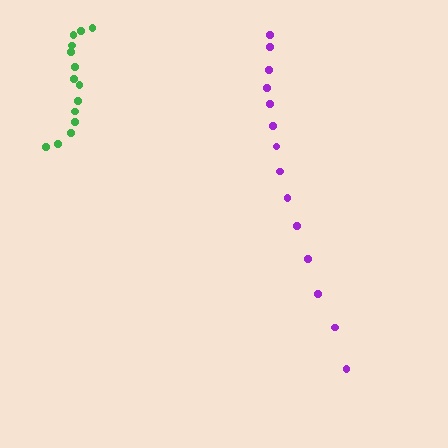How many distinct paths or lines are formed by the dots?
There are 2 distinct paths.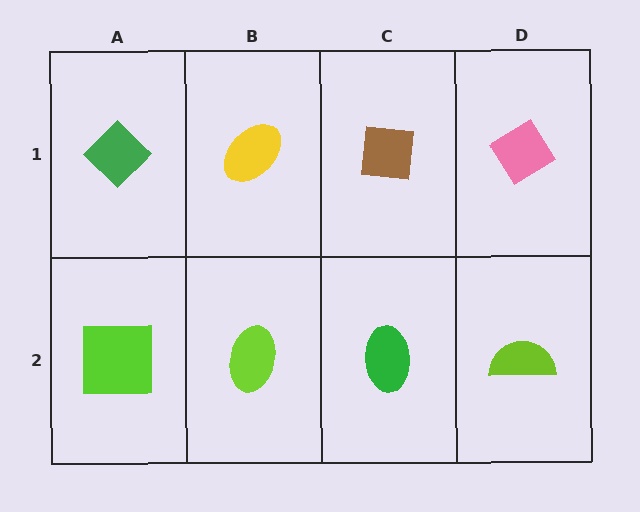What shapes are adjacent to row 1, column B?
A lime ellipse (row 2, column B), a green diamond (row 1, column A), a brown square (row 1, column C).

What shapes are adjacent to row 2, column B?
A yellow ellipse (row 1, column B), a lime square (row 2, column A), a green ellipse (row 2, column C).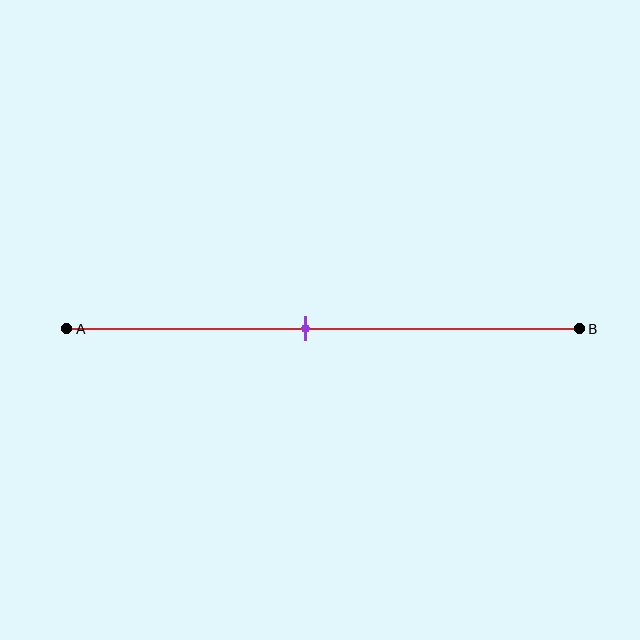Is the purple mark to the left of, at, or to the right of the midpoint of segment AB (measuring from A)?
The purple mark is to the left of the midpoint of segment AB.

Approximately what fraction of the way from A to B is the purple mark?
The purple mark is approximately 45% of the way from A to B.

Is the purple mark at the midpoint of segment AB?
No, the mark is at about 45% from A, not at the 50% midpoint.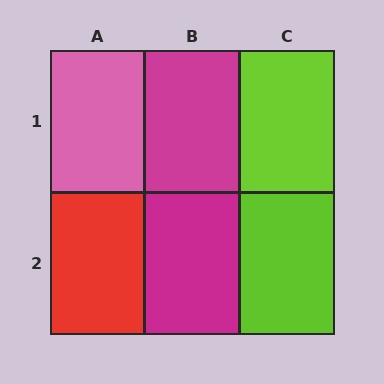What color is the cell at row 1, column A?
Pink.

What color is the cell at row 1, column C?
Lime.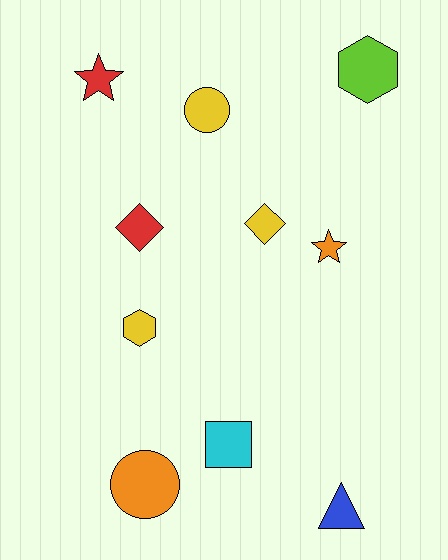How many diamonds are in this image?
There are 2 diamonds.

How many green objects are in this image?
There are no green objects.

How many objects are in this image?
There are 10 objects.